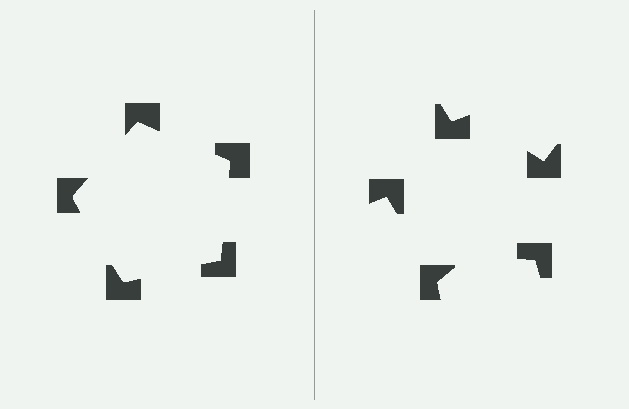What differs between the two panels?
The notched squares are positioned identically on both sides; only the wedge orientations differ. On the left they align to a pentagon; on the right they are misaligned.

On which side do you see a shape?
An illusory pentagon appears on the left side. On the right side the wedge cuts are rotated, so no coherent shape forms.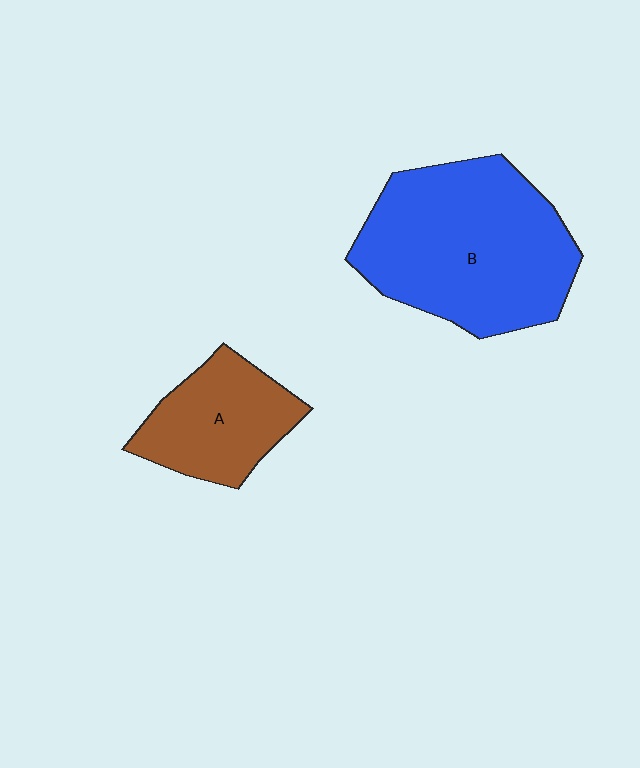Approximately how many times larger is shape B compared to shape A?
Approximately 2.0 times.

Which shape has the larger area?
Shape B (blue).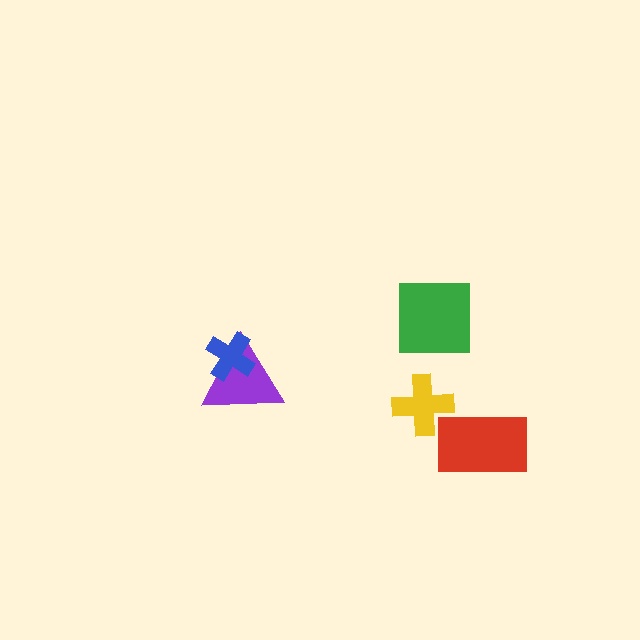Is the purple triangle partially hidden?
Yes, it is partially covered by another shape.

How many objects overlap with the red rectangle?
0 objects overlap with the red rectangle.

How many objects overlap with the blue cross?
1 object overlaps with the blue cross.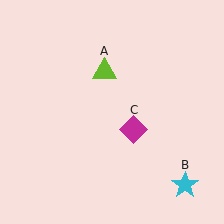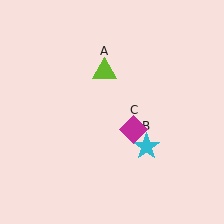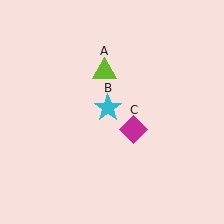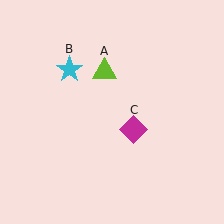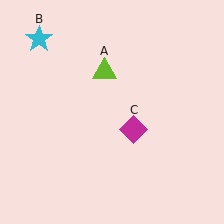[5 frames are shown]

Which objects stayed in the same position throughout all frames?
Lime triangle (object A) and magenta diamond (object C) remained stationary.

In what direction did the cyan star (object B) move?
The cyan star (object B) moved up and to the left.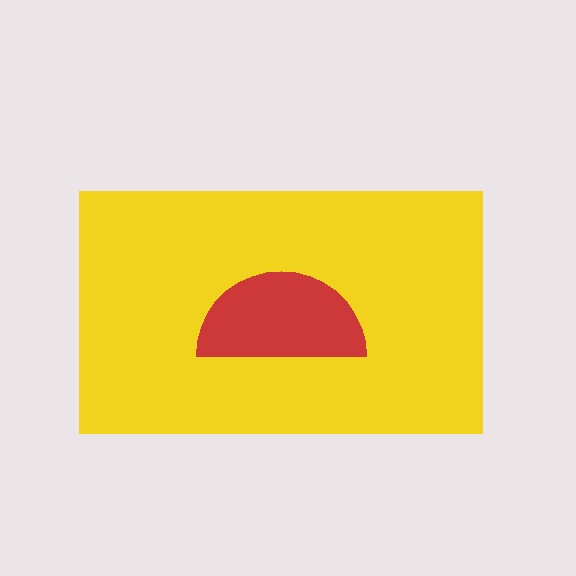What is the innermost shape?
The red semicircle.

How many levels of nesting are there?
2.